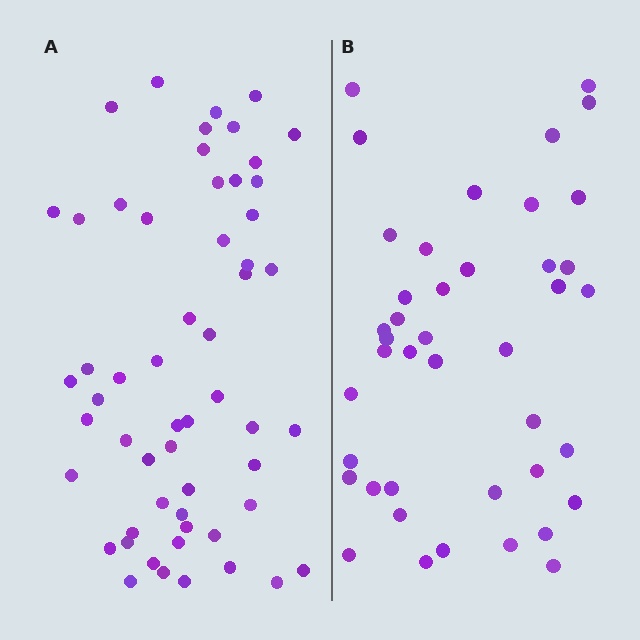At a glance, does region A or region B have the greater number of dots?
Region A (the left region) has more dots.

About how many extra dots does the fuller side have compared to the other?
Region A has approximately 15 more dots than region B.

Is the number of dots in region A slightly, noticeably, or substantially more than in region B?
Region A has noticeably more, but not dramatically so. The ratio is roughly 1.3 to 1.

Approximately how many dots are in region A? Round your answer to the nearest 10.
About 60 dots. (The exact count is 56, which rounds to 60.)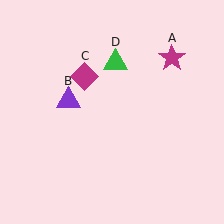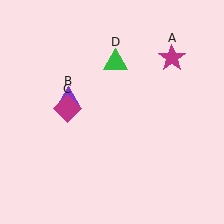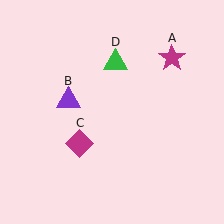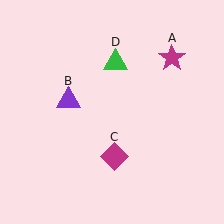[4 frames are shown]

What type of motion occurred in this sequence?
The magenta diamond (object C) rotated counterclockwise around the center of the scene.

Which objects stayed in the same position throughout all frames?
Magenta star (object A) and purple triangle (object B) and green triangle (object D) remained stationary.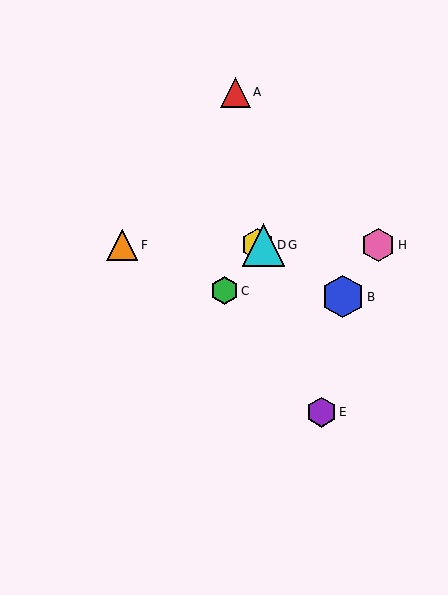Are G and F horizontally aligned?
Yes, both are at y≈245.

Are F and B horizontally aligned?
No, F is at y≈245 and B is at y≈297.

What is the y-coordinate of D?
Object D is at y≈245.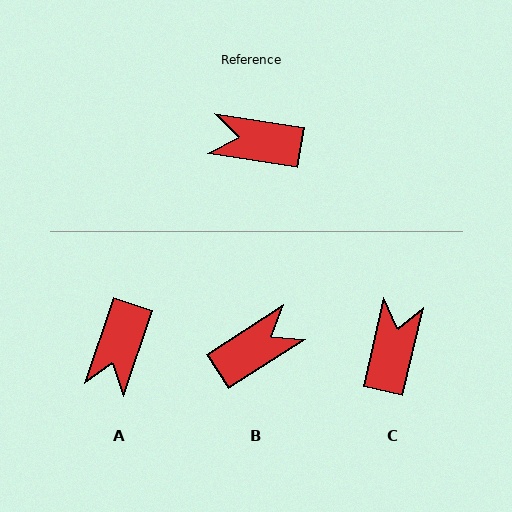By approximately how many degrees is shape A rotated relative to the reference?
Approximately 80 degrees counter-clockwise.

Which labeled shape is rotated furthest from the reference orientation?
B, about 138 degrees away.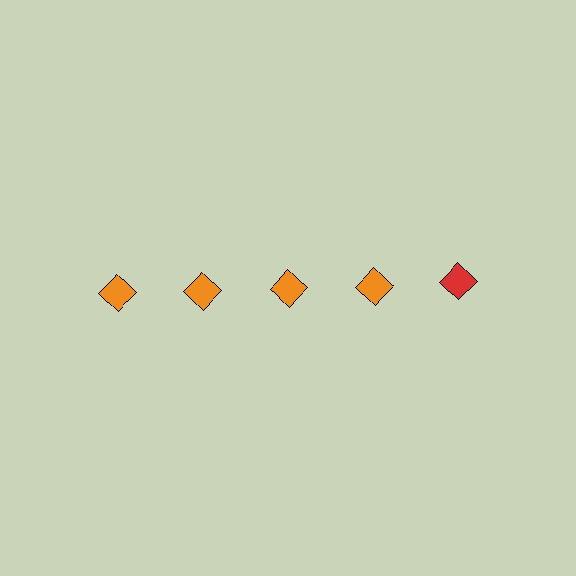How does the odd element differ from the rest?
It has a different color: red instead of orange.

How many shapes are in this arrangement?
There are 5 shapes arranged in a grid pattern.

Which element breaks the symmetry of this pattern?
The red diamond in the top row, rightmost column breaks the symmetry. All other shapes are orange diamonds.